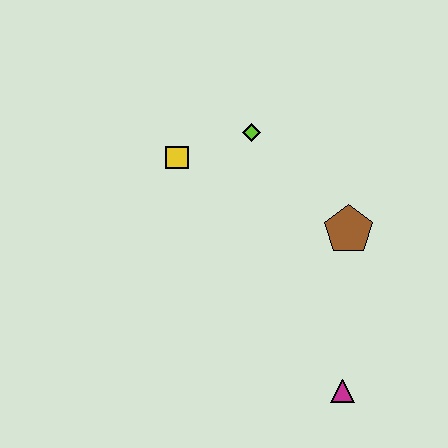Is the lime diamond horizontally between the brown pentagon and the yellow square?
Yes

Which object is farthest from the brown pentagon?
The yellow square is farthest from the brown pentagon.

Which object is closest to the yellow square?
The lime diamond is closest to the yellow square.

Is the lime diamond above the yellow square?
Yes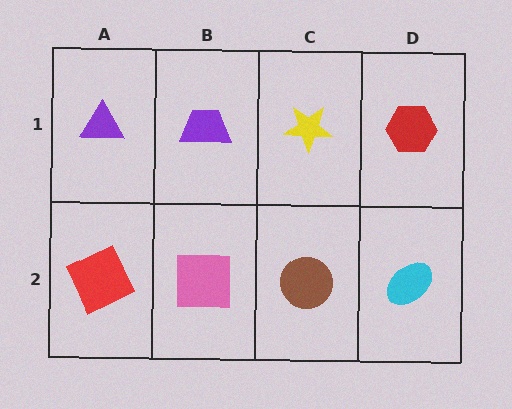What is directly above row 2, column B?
A purple trapezoid.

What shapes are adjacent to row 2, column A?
A purple triangle (row 1, column A), a pink square (row 2, column B).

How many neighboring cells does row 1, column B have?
3.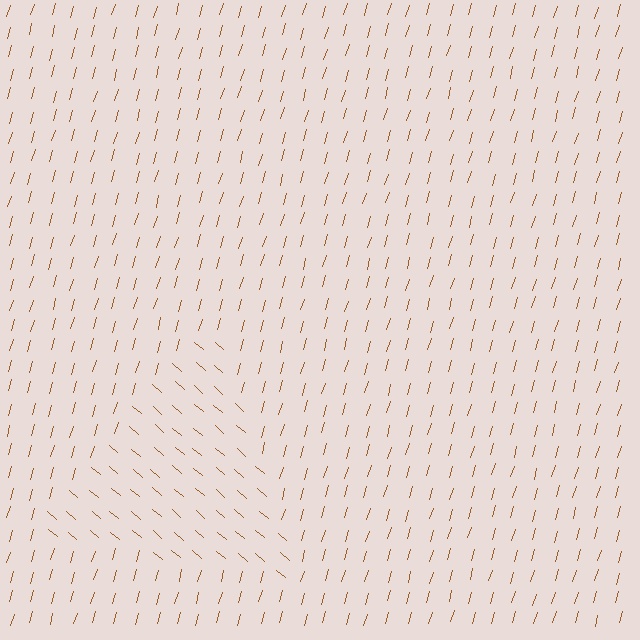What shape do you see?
I see a triangle.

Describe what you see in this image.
The image is filled with small brown line segments. A triangle region in the image has lines oriented differently from the surrounding lines, creating a visible texture boundary.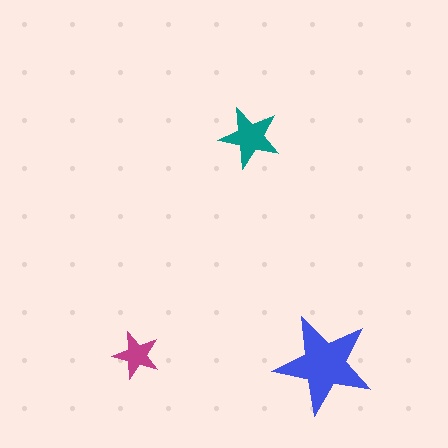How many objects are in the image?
There are 3 objects in the image.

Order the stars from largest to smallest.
the blue one, the teal one, the magenta one.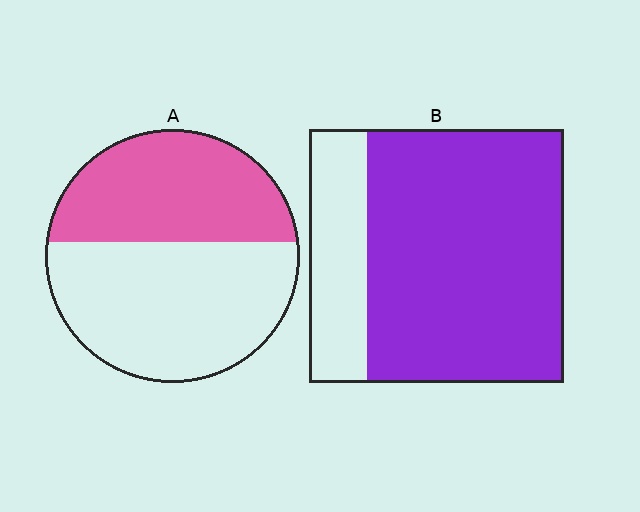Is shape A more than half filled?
No.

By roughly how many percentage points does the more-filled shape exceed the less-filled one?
By roughly 35 percentage points (B over A).